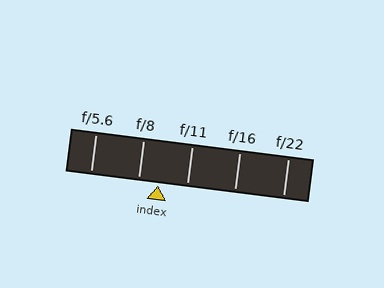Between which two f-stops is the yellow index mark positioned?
The index mark is between f/8 and f/11.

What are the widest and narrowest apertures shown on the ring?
The widest aperture shown is f/5.6 and the narrowest is f/22.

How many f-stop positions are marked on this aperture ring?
There are 5 f-stop positions marked.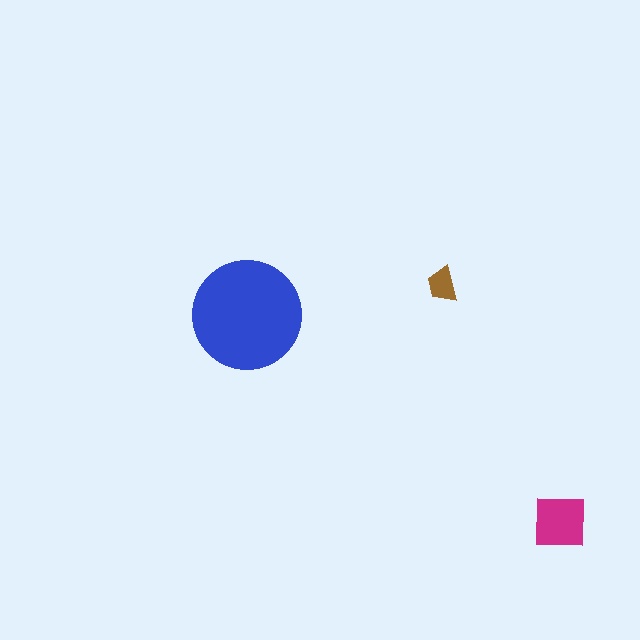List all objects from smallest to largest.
The brown trapezoid, the magenta square, the blue circle.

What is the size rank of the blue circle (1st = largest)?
1st.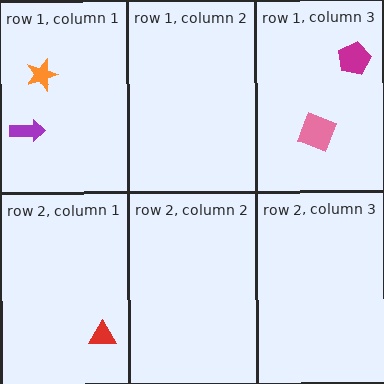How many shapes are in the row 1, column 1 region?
2.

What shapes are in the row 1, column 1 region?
The purple arrow, the orange star.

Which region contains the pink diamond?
The row 1, column 3 region.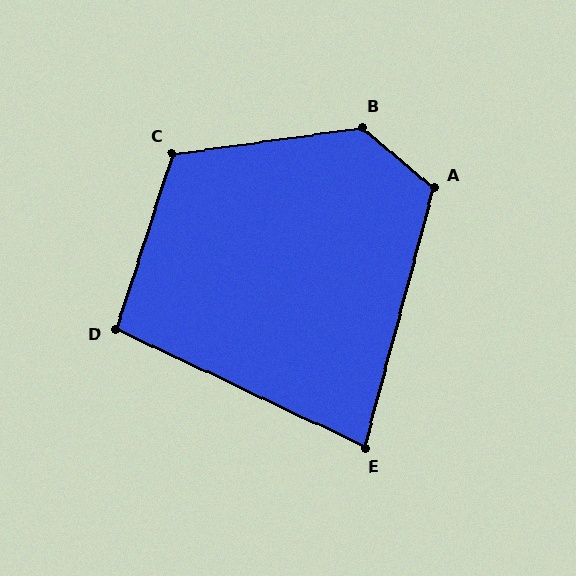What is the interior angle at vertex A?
Approximately 115 degrees (obtuse).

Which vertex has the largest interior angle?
B, at approximately 132 degrees.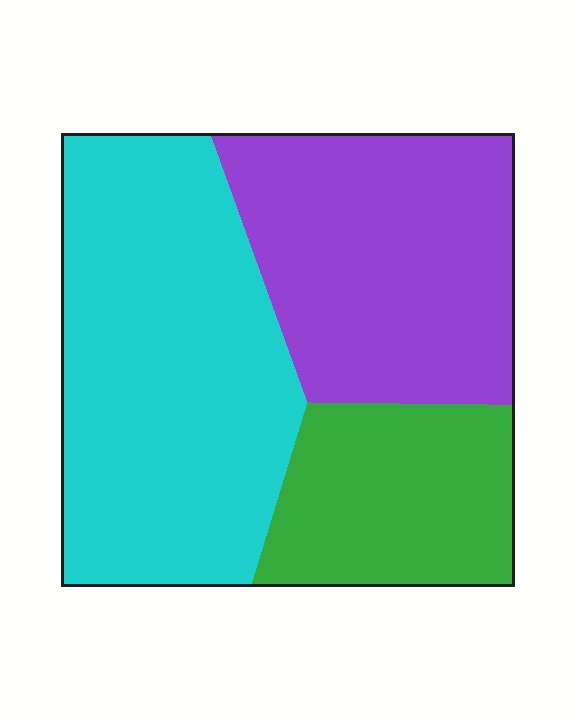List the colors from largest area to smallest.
From largest to smallest: cyan, purple, green.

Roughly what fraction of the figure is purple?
Purple takes up between a third and a half of the figure.